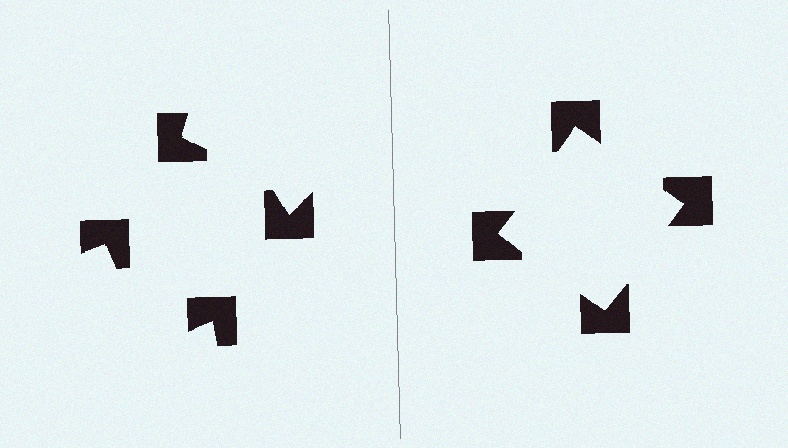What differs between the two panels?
The notched squares are positioned identically on both sides; only the wedge orientations differ. On the right they align to a square; on the left they are misaligned.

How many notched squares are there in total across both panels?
8 — 4 on each side.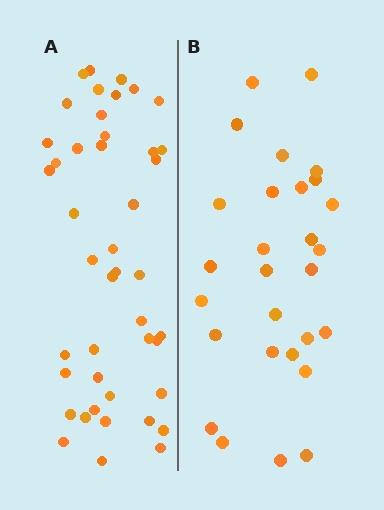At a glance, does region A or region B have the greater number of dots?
Region A (the left region) has more dots.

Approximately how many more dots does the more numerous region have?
Region A has approximately 15 more dots than region B.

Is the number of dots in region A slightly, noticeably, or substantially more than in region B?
Region A has substantially more. The ratio is roughly 1.6 to 1.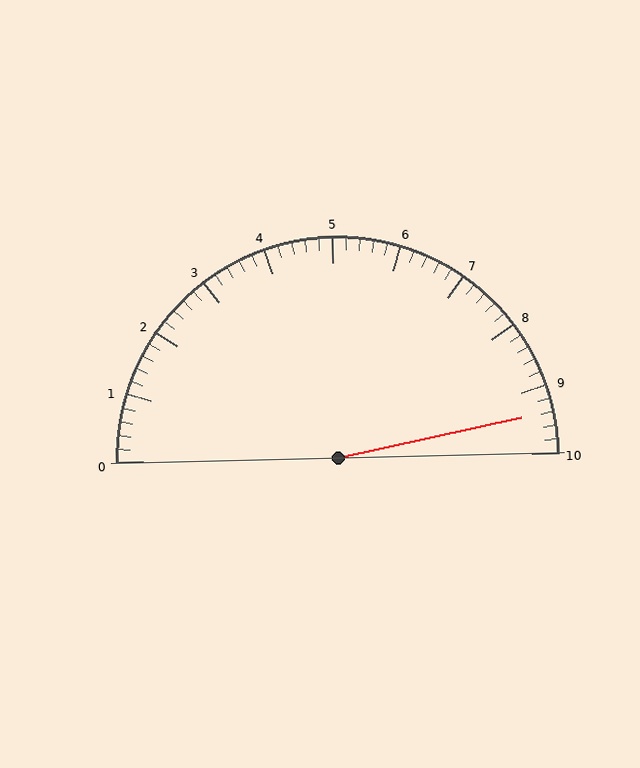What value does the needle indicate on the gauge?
The needle indicates approximately 9.4.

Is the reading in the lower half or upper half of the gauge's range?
The reading is in the upper half of the range (0 to 10).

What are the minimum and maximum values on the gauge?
The gauge ranges from 0 to 10.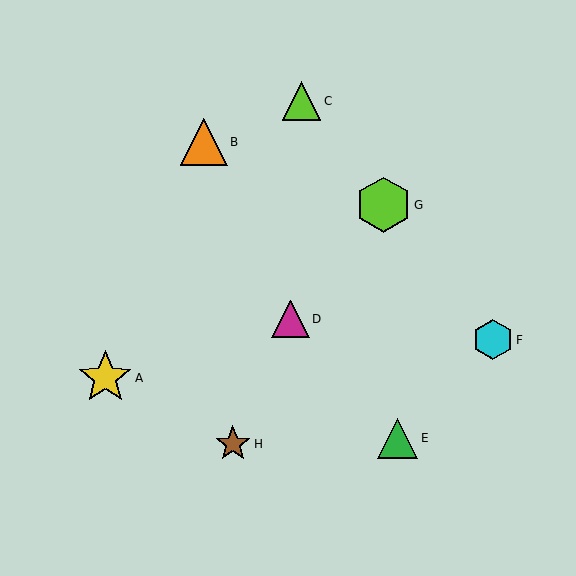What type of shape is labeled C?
Shape C is a lime triangle.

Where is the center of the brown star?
The center of the brown star is at (233, 444).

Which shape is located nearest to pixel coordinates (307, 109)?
The lime triangle (labeled C) at (302, 101) is nearest to that location.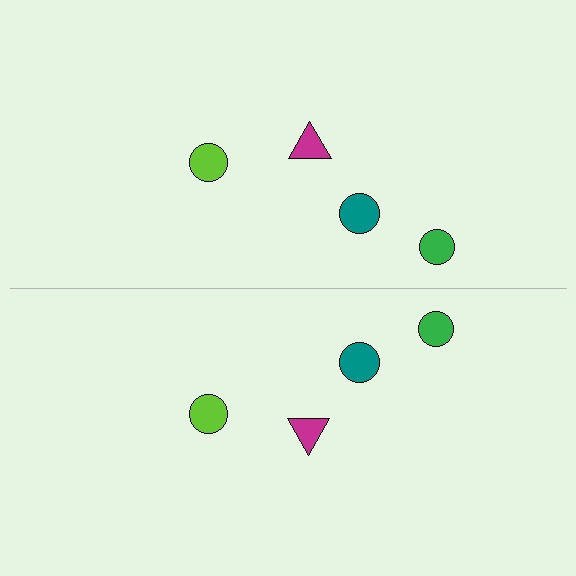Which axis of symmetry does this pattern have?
The pattern has a horizontal axis of symmetry running through the center of the image.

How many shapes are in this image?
There are 8 shapes in this image.